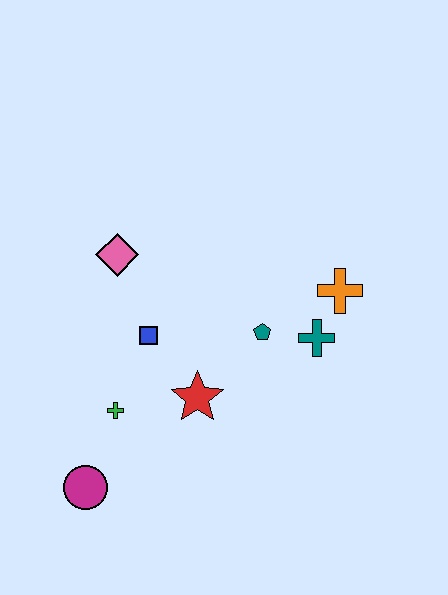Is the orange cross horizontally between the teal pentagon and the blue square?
No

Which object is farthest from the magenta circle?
The orange cross is farthest from the magenta circle.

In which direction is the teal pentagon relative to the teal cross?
The teal pentagon is to the left of the teal cross.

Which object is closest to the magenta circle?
The green cross is closest to the magenta circle.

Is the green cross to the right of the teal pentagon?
No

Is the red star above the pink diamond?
No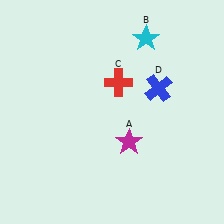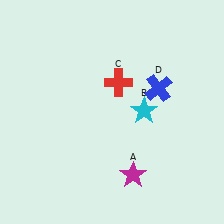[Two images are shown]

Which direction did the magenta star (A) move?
The magenta star (A) moved down.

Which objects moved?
The objects that moved are: the magenta star (A), the cyan star (B).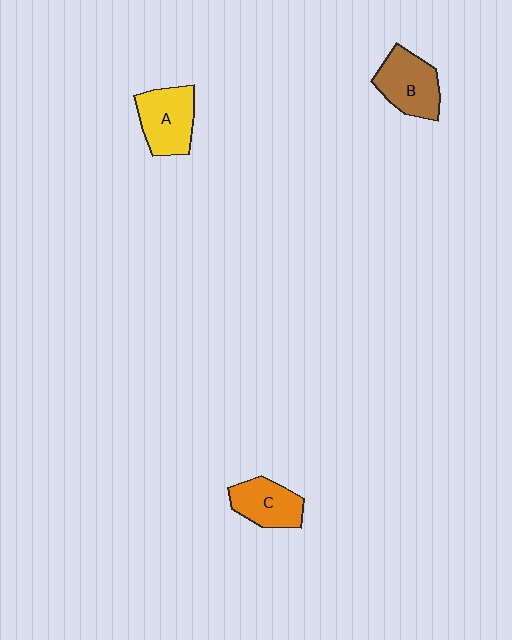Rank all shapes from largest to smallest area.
From largest to smallest: A (yellow), B (brown), C (orange).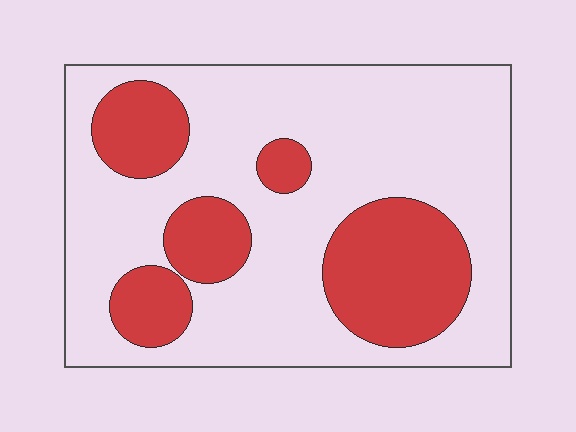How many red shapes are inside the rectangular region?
5.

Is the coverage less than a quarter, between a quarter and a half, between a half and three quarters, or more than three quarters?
Between a quarter and a half.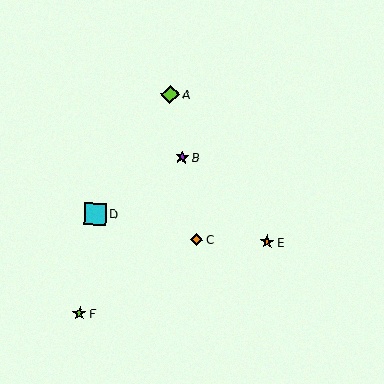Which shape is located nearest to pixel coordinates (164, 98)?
The lime diamond (labeled A) at (170, 94) is nearest to that location.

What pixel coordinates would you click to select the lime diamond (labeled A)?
Click at (170, 94) to select the lime diamond A.